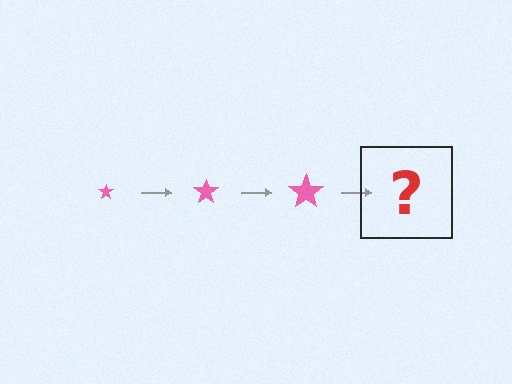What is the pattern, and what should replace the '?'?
The pattern is that the star gets progressively larger each step. The '?' should be a pink star, larger than the previous one.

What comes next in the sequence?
The next element should be a pink star, larger than the previous one.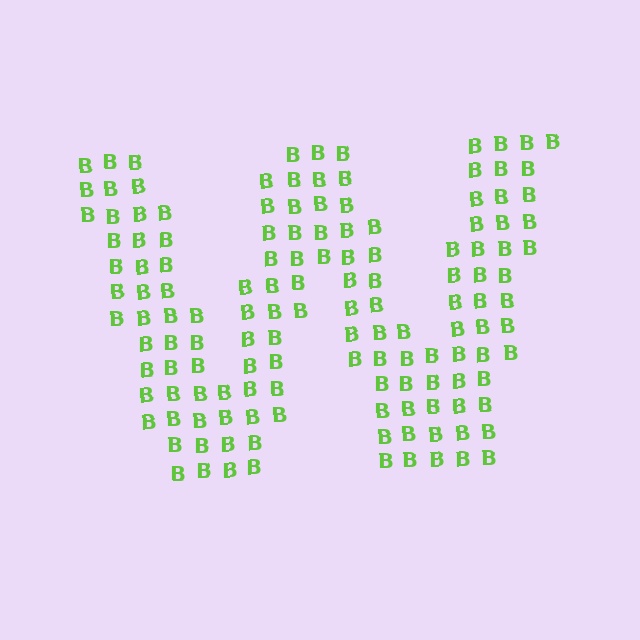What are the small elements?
The small elements are letter B's.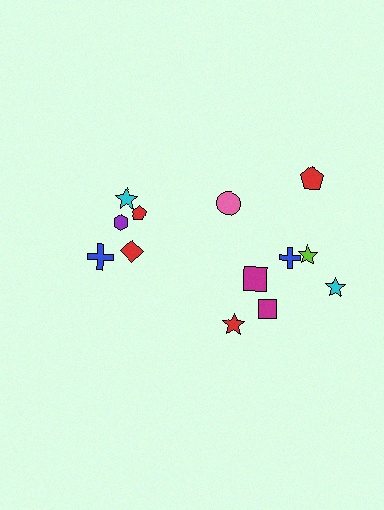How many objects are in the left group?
There are 5 objects.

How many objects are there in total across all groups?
There are 13 objects.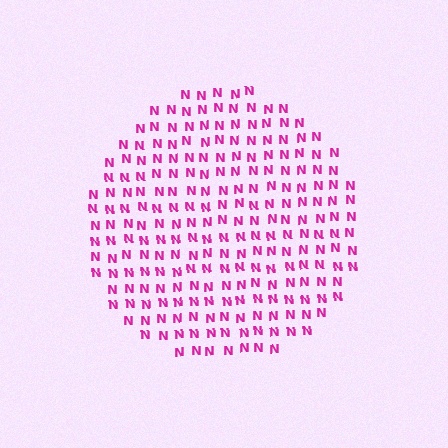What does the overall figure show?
The overall figure shows a circle.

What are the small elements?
The small elements are letter N's.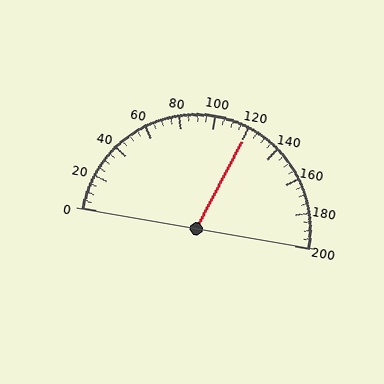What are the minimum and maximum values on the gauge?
The gauge ranges from 0 to 200.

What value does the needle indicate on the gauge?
The needle indicates approximately 120.